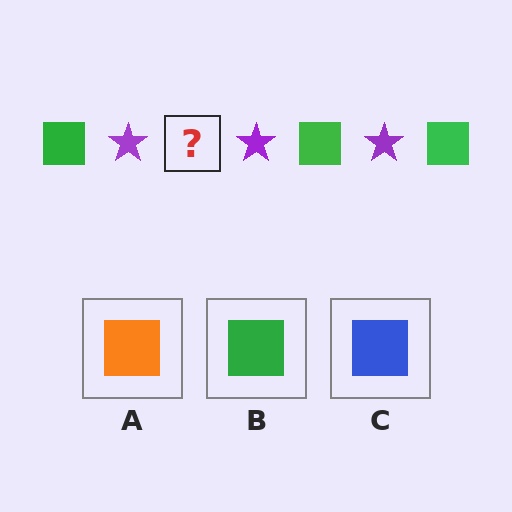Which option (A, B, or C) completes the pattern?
B.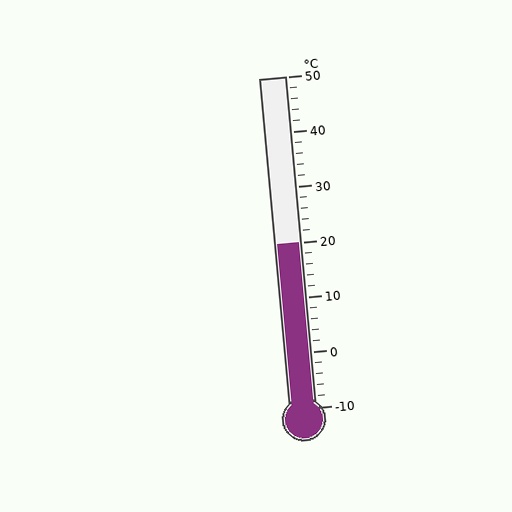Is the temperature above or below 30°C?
The temperature is below 30°C.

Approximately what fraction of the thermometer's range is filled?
The thermometer is filled to approximately 50% of its range.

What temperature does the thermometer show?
The thermometer shows approximately 20°C.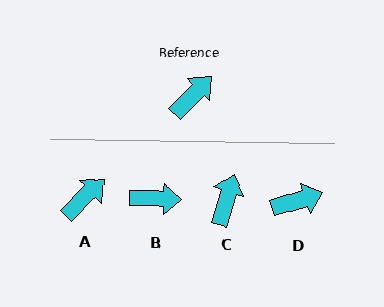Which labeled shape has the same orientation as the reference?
A.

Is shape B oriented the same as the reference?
No, it is off by about 46 degrees.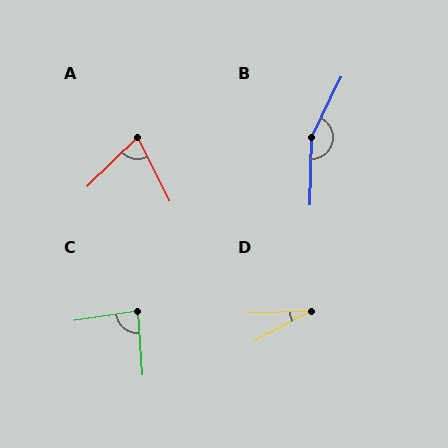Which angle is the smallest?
D, at approximately 25 degrees.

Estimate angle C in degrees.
Approximately 86 degrees.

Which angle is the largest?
B, at approximately 155 degrees.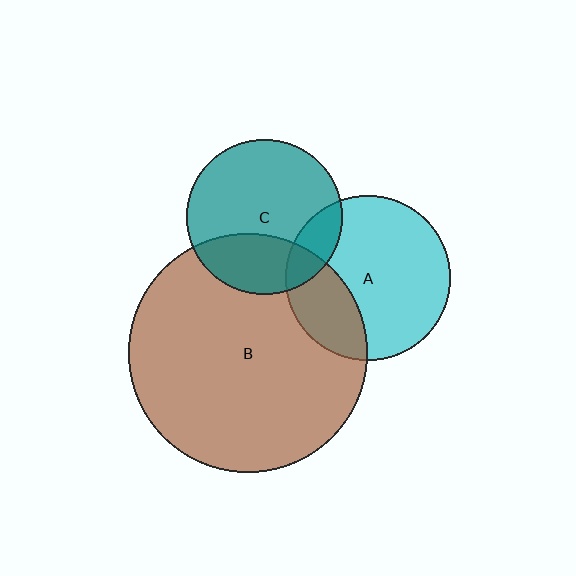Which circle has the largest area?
Circle B (brown).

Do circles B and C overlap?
Yes.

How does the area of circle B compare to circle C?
Approximately 2.4 times.